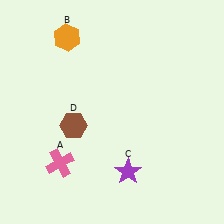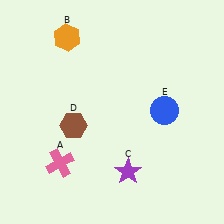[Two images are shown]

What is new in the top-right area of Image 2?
A blue circle (E) was added in the top-right area of Image 2.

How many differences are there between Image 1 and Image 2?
There is 1 difference between the two images.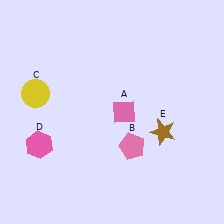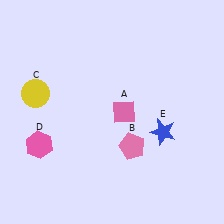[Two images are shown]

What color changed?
The star (E) changed from brown in Image 1 to blue in Image 2.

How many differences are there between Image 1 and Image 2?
There is 1 difference between the two images.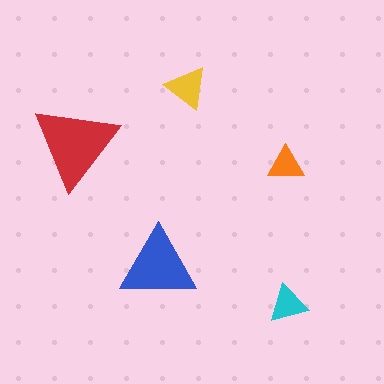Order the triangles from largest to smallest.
the red one, the blue one, the yellow one, the cyan one, the orange one.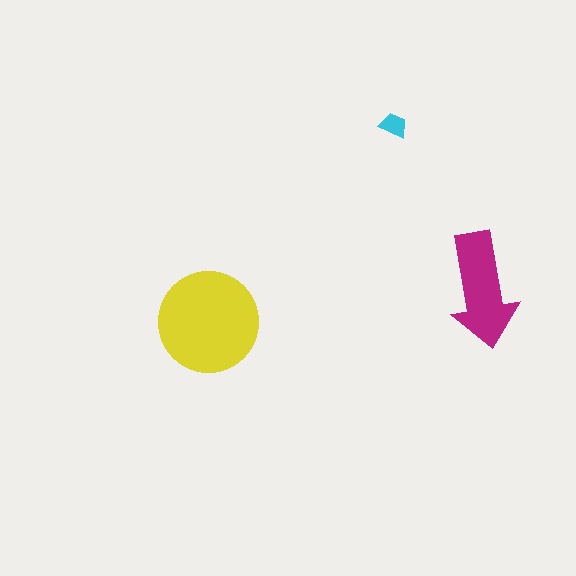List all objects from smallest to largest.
The cyan trapezoid, the magenta arrow, the yellow circle.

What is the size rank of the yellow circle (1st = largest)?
1st.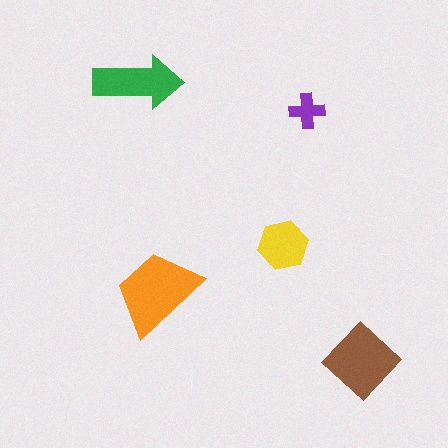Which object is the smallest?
The purple cross.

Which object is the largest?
The orange trapezoid.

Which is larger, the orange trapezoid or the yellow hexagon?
The orange trapezoid.